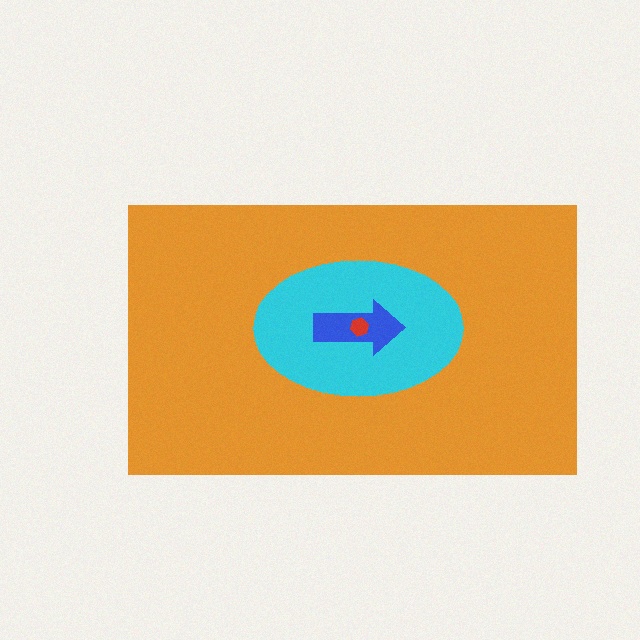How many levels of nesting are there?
4.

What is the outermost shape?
The orange rectangle.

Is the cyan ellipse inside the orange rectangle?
Yes.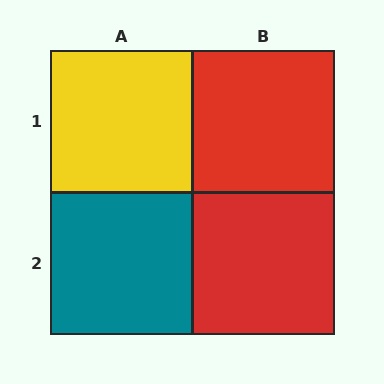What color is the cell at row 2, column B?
Red.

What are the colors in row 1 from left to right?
Yellow, red.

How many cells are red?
2 cells are red.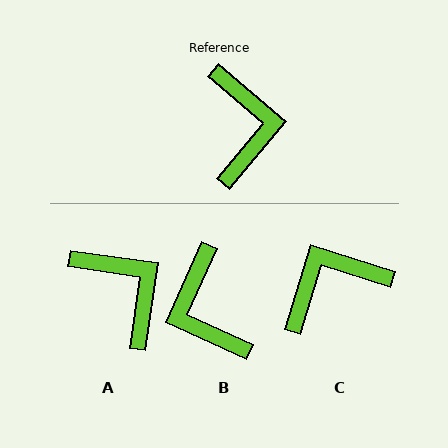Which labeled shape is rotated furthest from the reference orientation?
B, about 164 degrees away.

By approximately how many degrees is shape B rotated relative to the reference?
Approximately 164 degrees clockwise.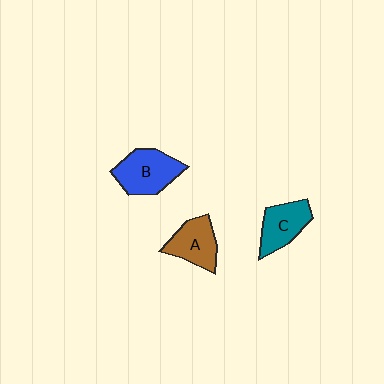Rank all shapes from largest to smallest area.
From largest to smallest: B (blue), A (brown), C (teal).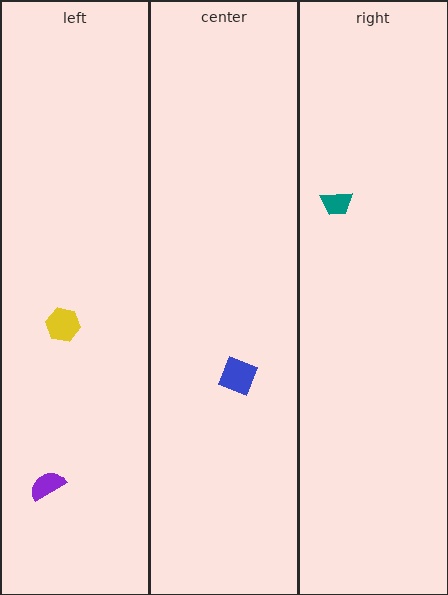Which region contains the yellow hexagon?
The left region.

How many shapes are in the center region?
1.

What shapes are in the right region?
The teal trapezoid.